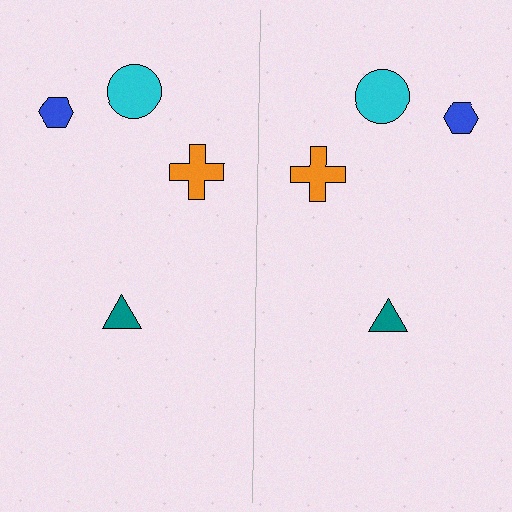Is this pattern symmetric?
Yes, this pattern has bilateral (reflection) symmetry.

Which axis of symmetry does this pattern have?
The pattern has a vertical axis of symmetry running through the center of the image.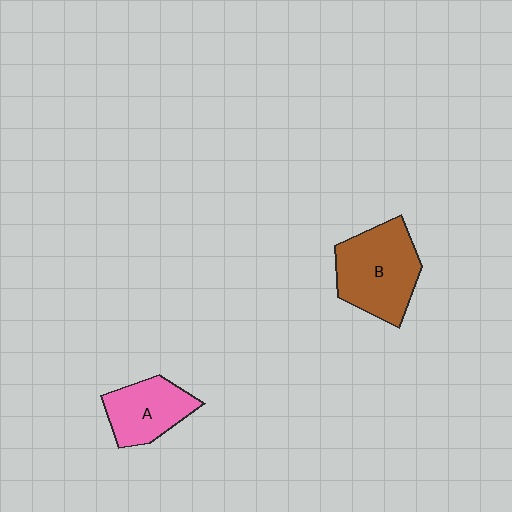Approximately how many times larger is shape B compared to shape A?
Approximately 1.4 times.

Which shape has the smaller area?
Shape A (pink).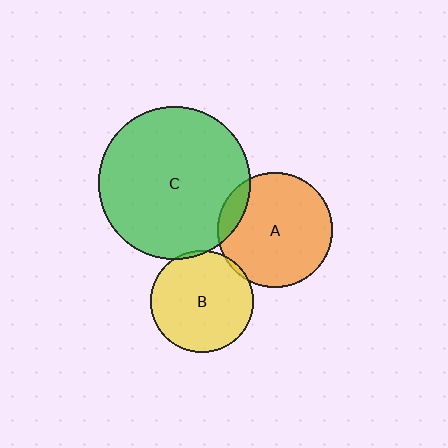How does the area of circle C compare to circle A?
Approximately 1.8 times.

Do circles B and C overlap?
Yes.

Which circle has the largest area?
Circle C (green).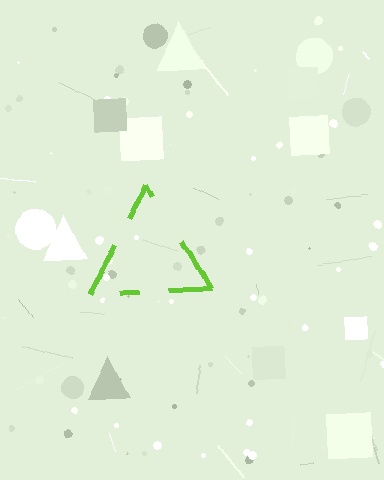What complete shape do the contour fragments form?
The contour fragments form a triangle.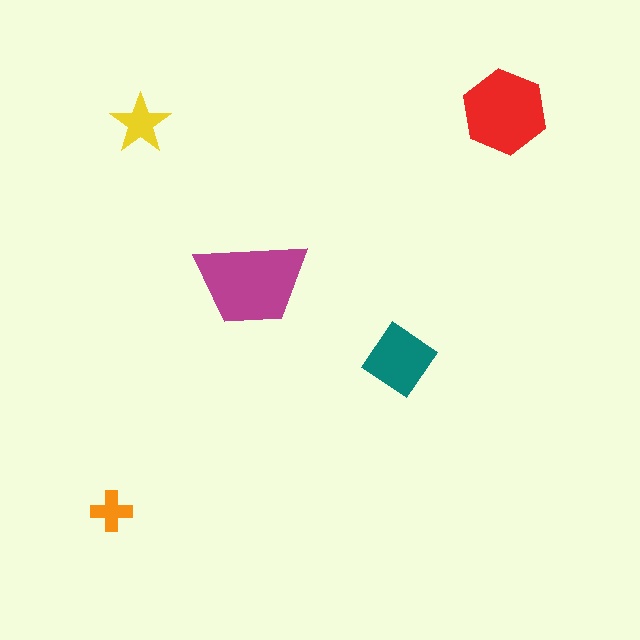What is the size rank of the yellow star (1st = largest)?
4th.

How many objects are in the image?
There are 5 objects in the image.